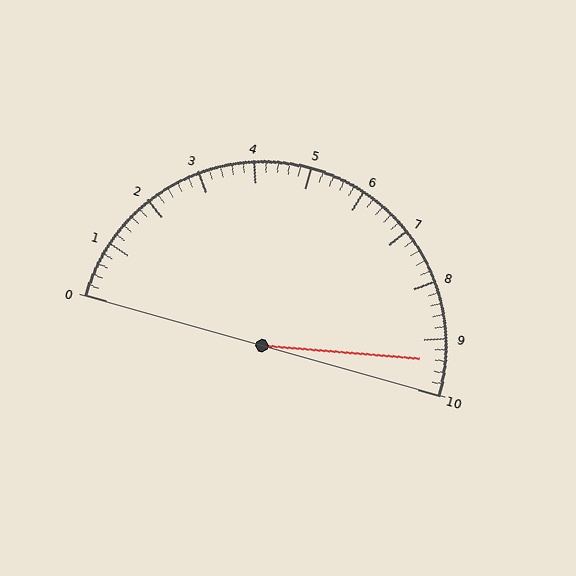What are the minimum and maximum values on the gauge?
The gauge ranges from 0 to 10.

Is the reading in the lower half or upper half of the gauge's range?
The reading is in the upper half of the range (0 to 10).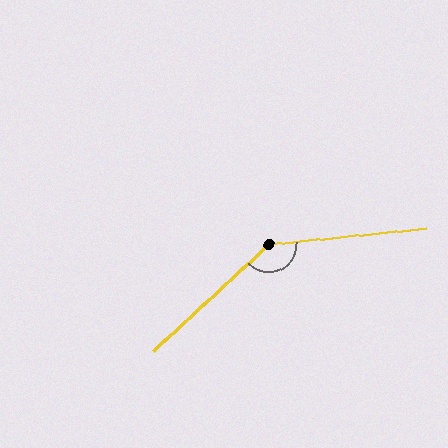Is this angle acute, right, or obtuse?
It is obtuse.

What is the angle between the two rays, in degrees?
Approximately 143 degrees.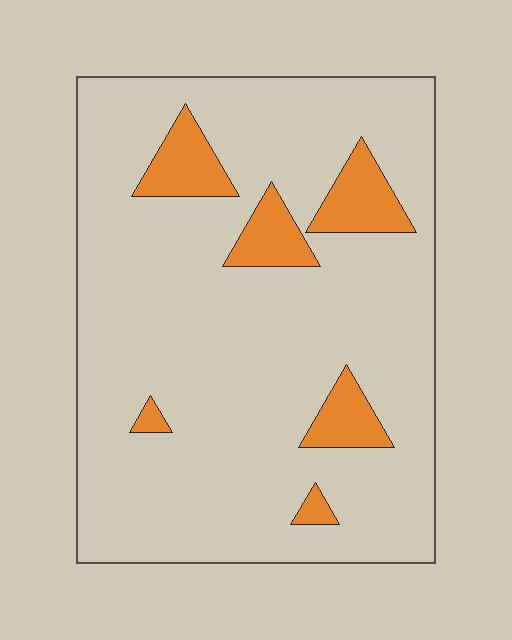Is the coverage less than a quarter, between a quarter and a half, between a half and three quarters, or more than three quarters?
Less than a quarter.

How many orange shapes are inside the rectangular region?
6.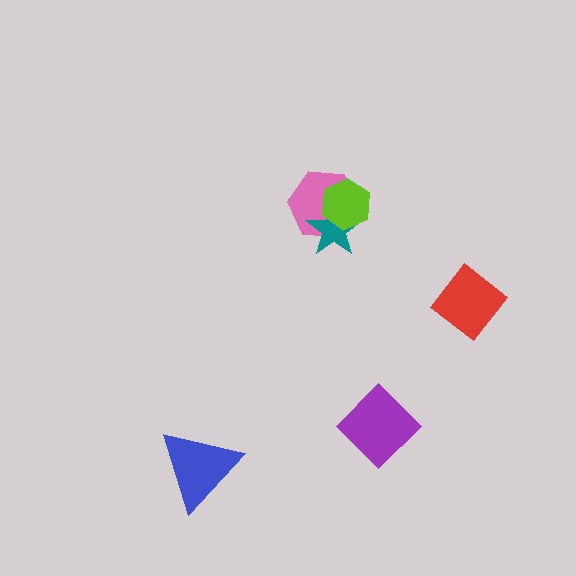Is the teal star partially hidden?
Yes, it is partially covered by another shape.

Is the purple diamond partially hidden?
No, no other shape covers it.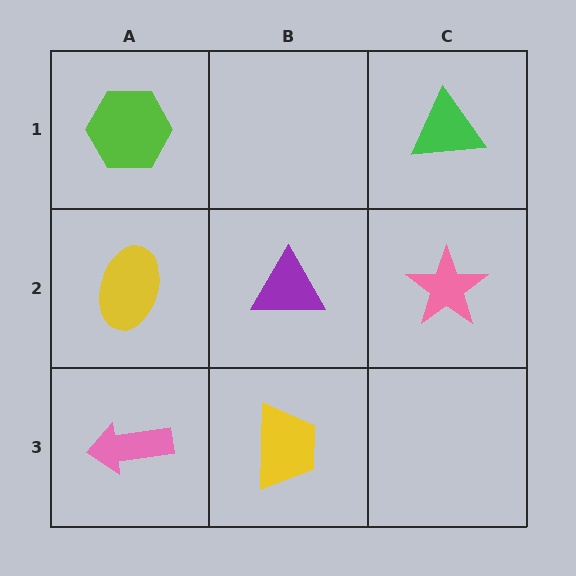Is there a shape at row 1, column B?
No, that cell is empty.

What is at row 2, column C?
A pink star.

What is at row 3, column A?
A pink arrow.